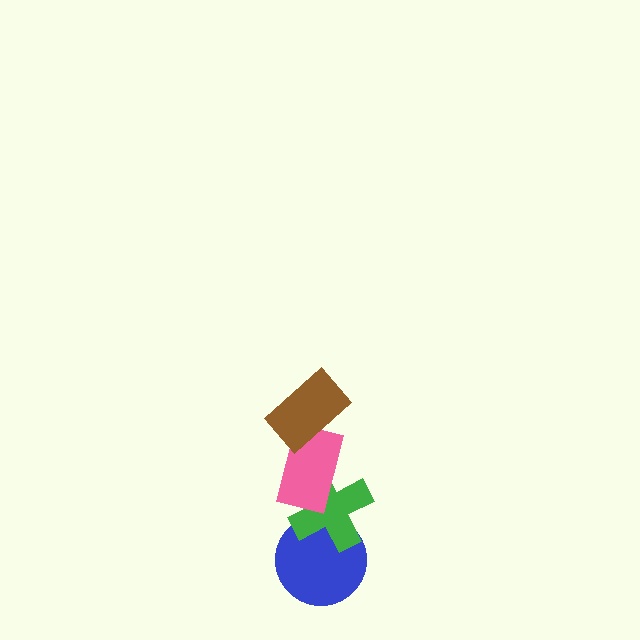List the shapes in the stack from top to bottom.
From top to bottom: the brown rectangle, the pink rectangle, the green cross, the blue circle.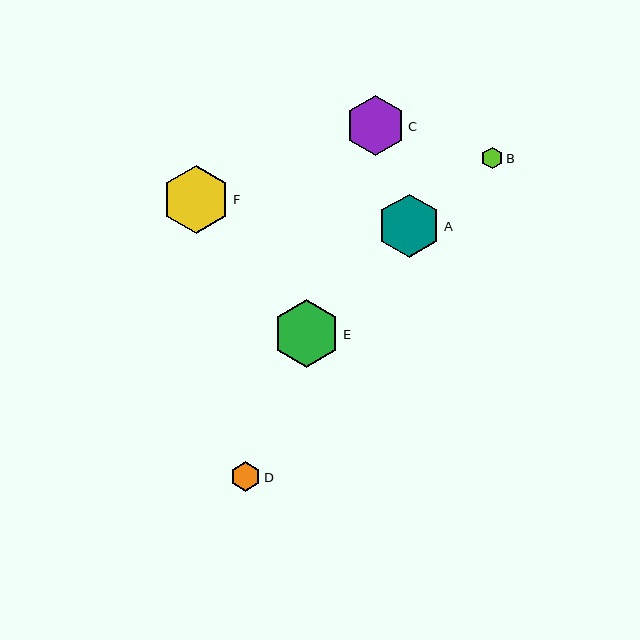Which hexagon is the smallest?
Hexagon B is the smallest with a size of approximately 21 pixels.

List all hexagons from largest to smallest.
From largest to smallest: F, E, A, C, D, B.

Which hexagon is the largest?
Hexagon F is the largest with a size of approximately 68 pixels.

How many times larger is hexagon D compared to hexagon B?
Hexagon D is approximately 1.4 times the size of hexagon B.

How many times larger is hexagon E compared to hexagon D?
Hexagon E is approximately 2.3 times the size of hexagon D.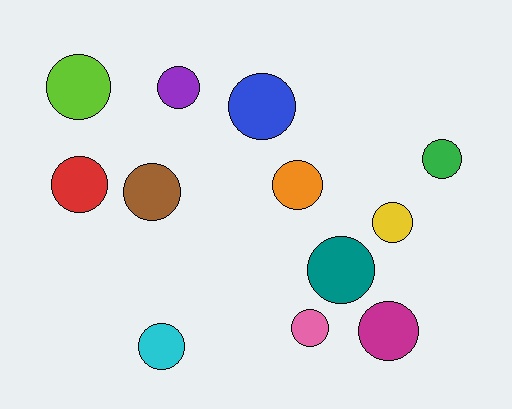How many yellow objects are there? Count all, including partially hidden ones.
There is 1 yellow object.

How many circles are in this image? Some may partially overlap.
There are 12 circles.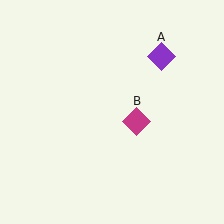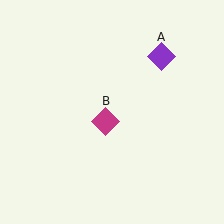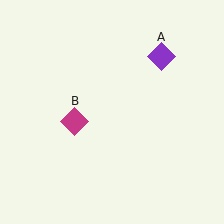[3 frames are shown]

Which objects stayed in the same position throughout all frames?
Purple diamond (object A) remained stationary.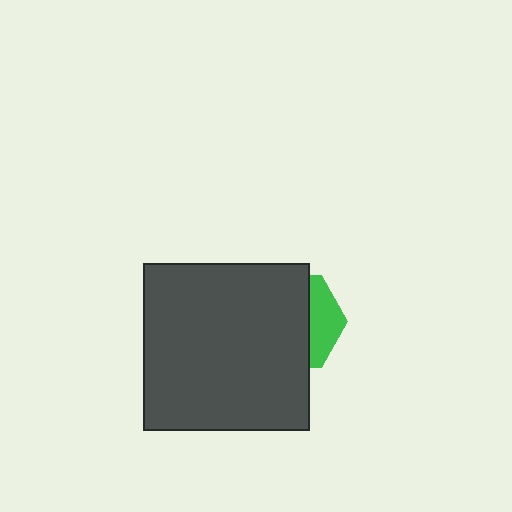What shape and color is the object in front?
The object in front is a dark gray square.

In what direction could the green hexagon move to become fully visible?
The green hexagon could move right. That would shift it out from behind the dark gray square entirely.